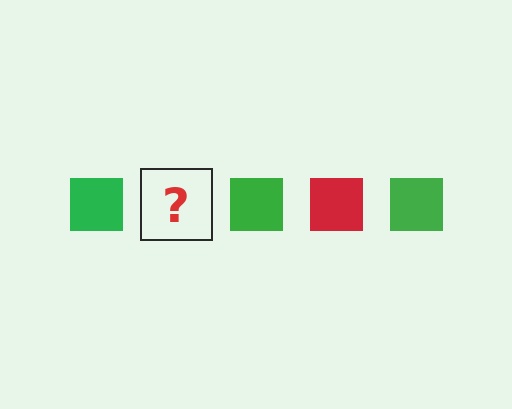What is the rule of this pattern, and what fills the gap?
The rule is that the pattern cycles through green, red squares. The gap should be filled with a red square.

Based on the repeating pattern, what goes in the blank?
The blank should be a red square.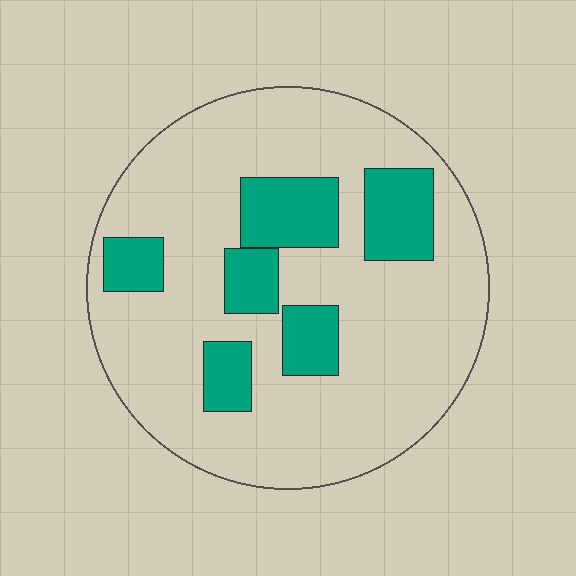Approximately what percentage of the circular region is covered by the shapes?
Approximately 20%.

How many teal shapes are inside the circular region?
6.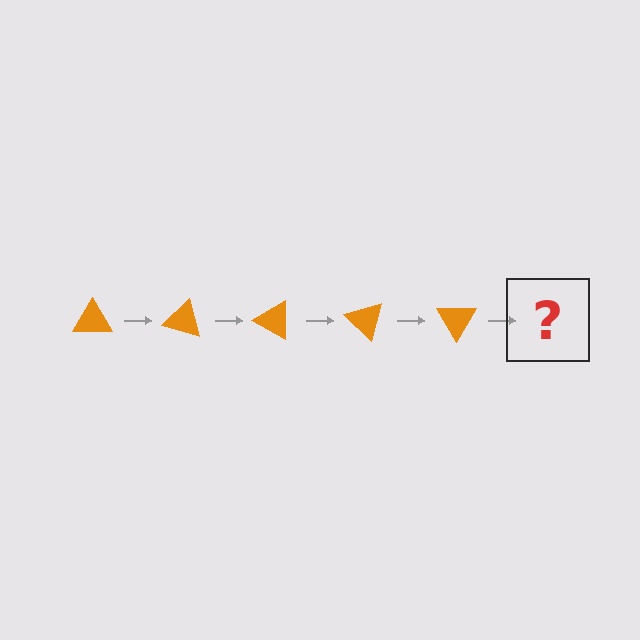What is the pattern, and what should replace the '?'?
The pattern is that the triangle rotates 15 degrees each step. The '?' should be an orange triangle rotated 75 degrees.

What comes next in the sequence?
The next element should be an orange triangle rotated 75 degrees.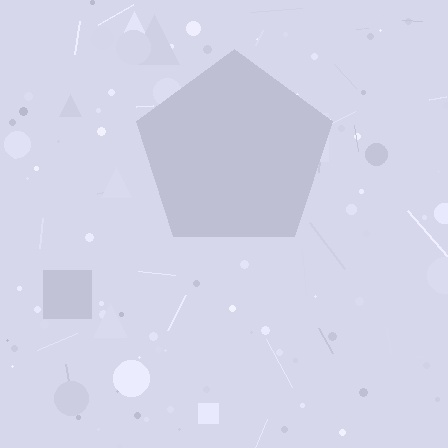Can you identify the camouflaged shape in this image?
The camouflaged shape is a pentagon.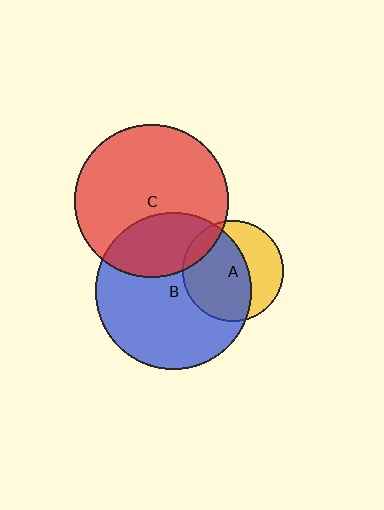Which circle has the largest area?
Circle B (blue).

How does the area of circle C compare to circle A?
Approximately 2.3 times.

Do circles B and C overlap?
Yes.